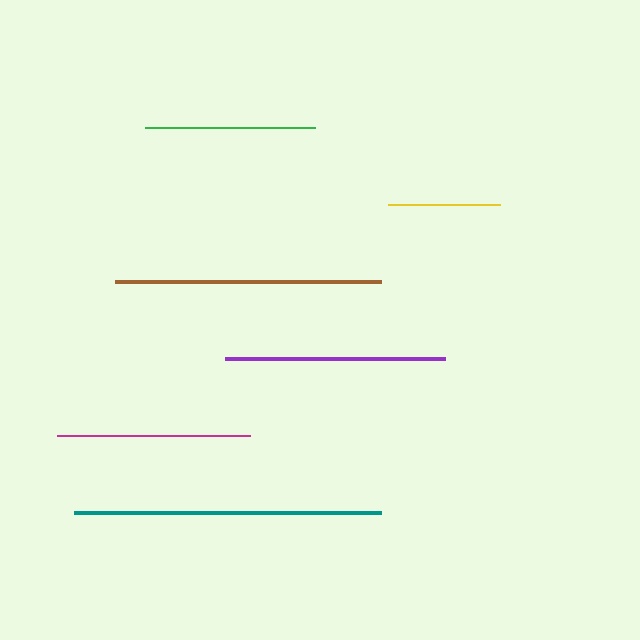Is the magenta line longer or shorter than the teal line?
The teal line is longer than the magenta line.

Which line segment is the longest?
The teal line is the longest at approximately 307 pixels.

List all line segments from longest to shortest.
From longest to shortest: teal, brown, purple, magenta, green, yellow.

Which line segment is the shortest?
The yellow line is the shortest at approximately 112 pixels.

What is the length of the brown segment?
The brown segment is approximately 267 pixels long.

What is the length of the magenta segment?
The magenta segment is approximately 193 pixels long.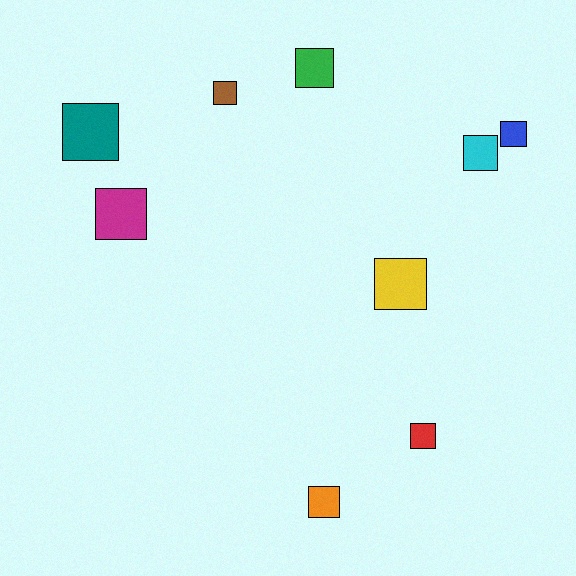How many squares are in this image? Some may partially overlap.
There are 9 squares.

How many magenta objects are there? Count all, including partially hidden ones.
There is 1 magenta object.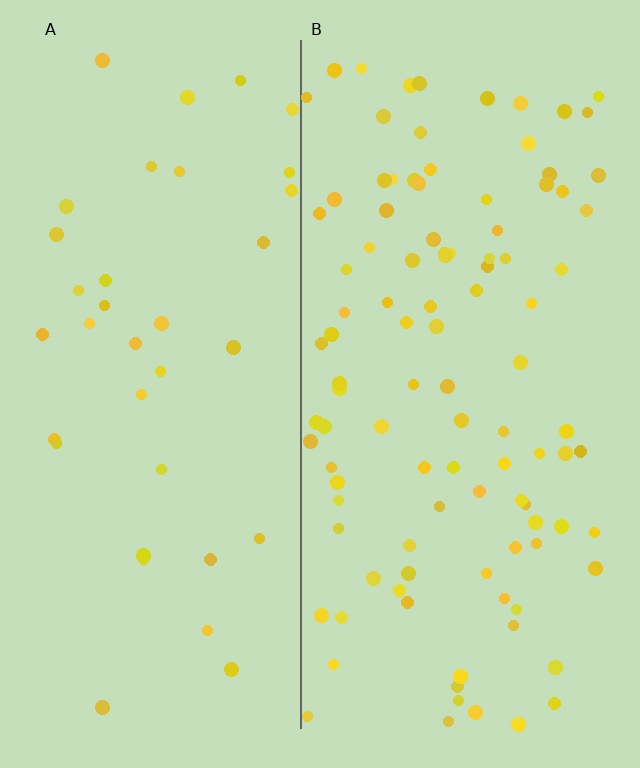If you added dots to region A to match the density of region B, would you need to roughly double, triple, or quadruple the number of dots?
Approximately triple.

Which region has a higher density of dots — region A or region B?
B (the right).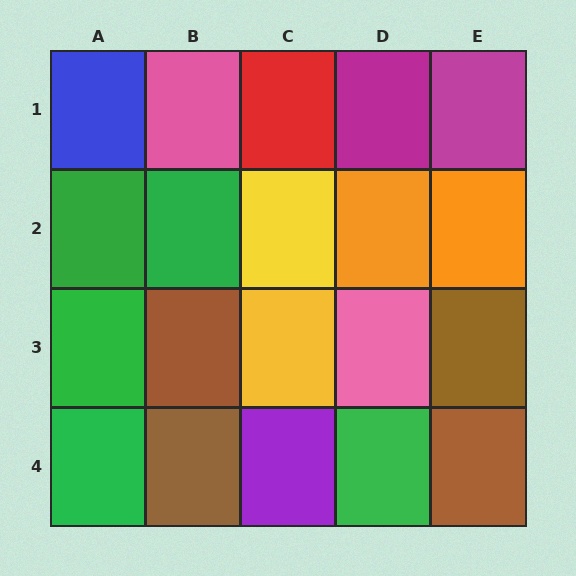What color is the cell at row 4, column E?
Brown.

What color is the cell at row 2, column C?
Yellow.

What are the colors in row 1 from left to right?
Blue, pink, red, magenta, magenta.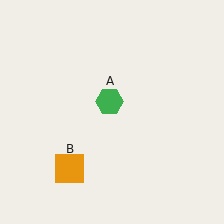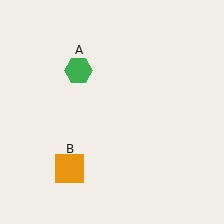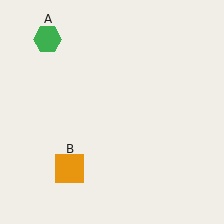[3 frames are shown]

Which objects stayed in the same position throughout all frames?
Orange square (object B) remained stationary.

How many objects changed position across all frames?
1 object changed position: green hexagon (object A).